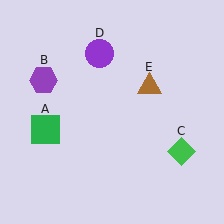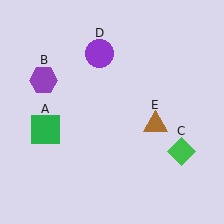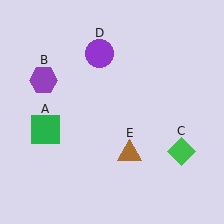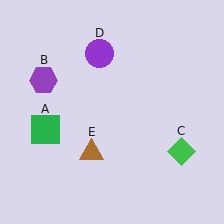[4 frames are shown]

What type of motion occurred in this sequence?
The brown triangle (object E) rotated clockwise around the center of the scene.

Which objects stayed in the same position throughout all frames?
Green square (object A) and purple hexagon (object B) and green diamond (object C) and purple circle (object D) remained stationary.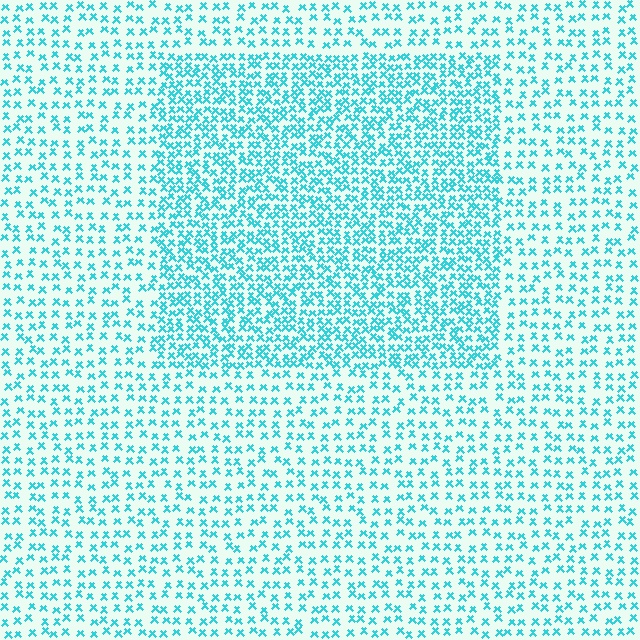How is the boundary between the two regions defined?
The boundary is defined by a change in element density (approximately 2.0x ratio). All elements are the same color, size, and shape.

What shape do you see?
I see a rectangle.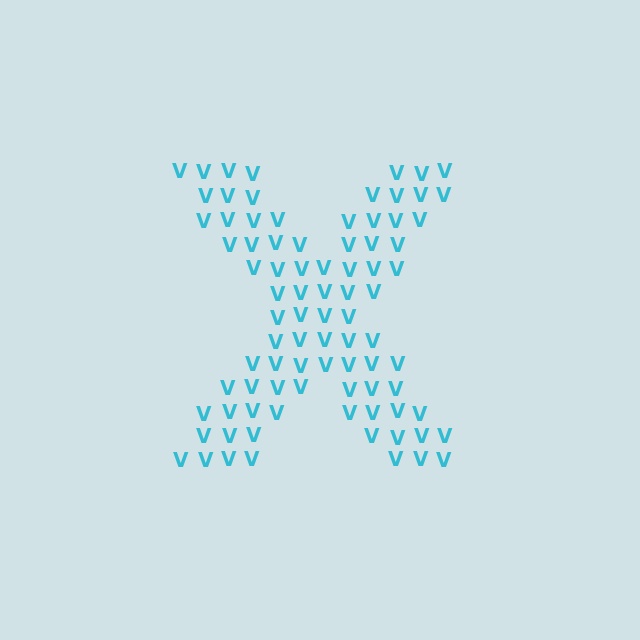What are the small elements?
The small elements are letter V's.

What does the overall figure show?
The overall figure shows the letter X.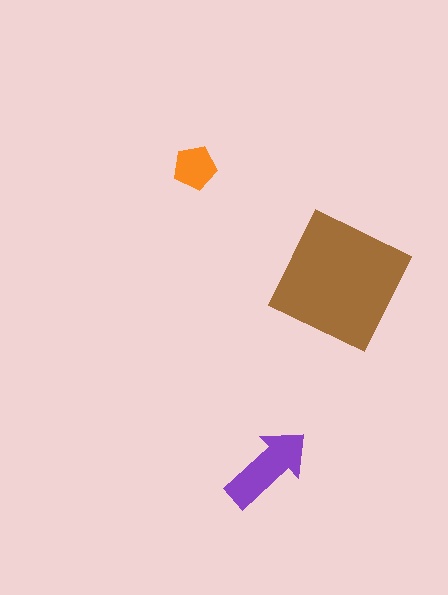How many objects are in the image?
There are 3 objects in the image.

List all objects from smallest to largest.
The orange pentagon, the purple arrow, the brown square.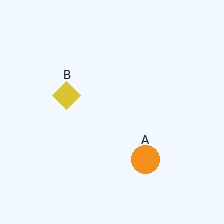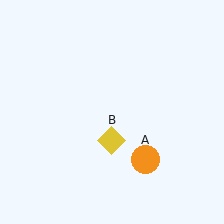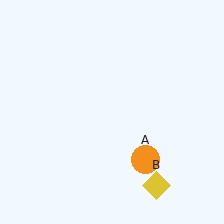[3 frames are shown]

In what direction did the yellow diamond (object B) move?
The yellow diamond (object B) moved down and to the right.